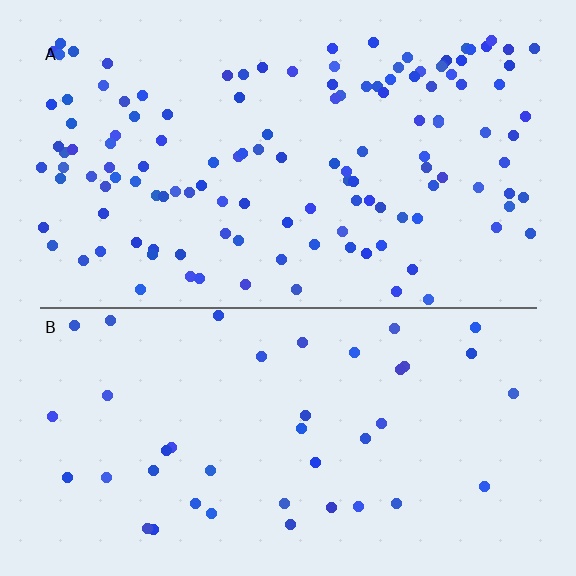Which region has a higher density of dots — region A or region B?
A (the top).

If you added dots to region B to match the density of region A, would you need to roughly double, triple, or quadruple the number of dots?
Approximately triple.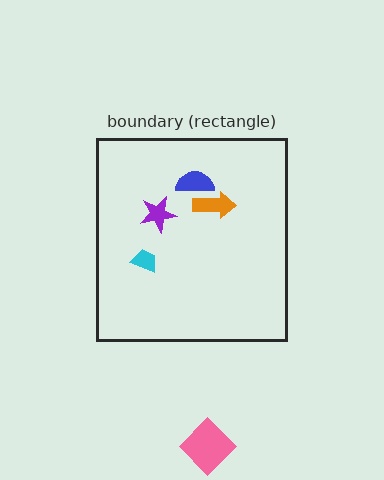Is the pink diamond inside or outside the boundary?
Outside.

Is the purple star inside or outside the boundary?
Inside.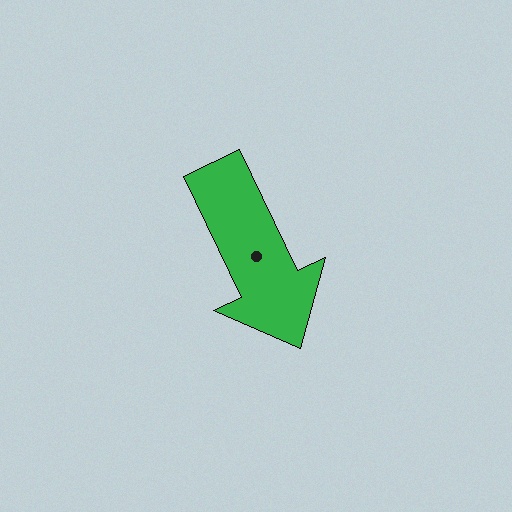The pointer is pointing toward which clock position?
Roughly 5 o'clock.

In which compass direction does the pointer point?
Southeast.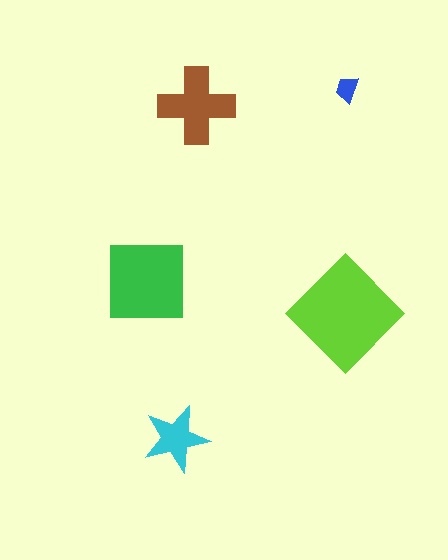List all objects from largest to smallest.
The lime diamond, the green square, the brown cross, the cyan star, the blue trapezoid.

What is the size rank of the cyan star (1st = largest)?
4th.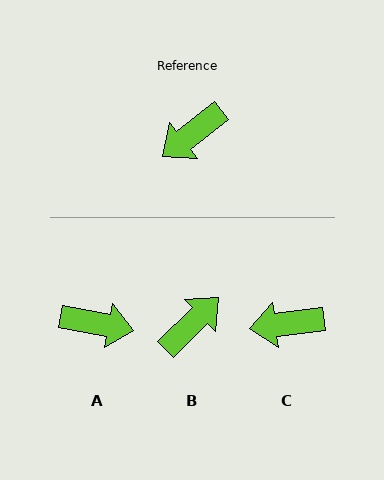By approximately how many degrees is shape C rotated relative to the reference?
Approximately 31 degrees clockwise.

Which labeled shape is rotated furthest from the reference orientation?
B, about 173 degrees away.